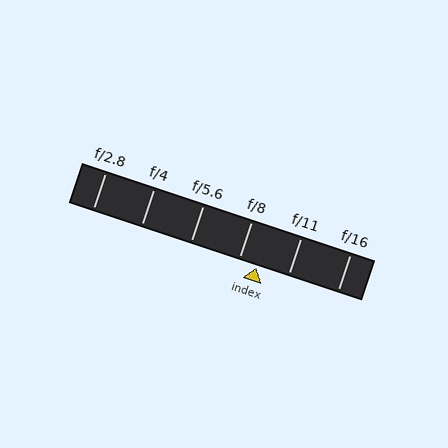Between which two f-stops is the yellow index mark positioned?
The index mark is between f/8 and f/11.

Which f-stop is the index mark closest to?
The index mark is closest to f/8.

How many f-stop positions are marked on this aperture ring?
There are 6 f-stop positions marked.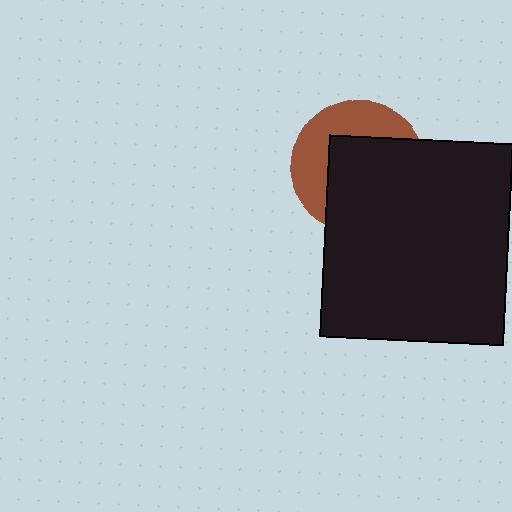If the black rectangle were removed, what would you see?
You would see the complete brown circle.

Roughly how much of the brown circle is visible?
A small part of it is visible (roughly 41%).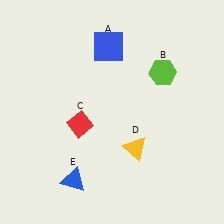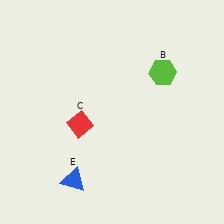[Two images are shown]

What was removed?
The yellow triangle (D), the blue square (A) were removed in Image 2.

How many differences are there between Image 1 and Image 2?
There are 2 differences between the two images.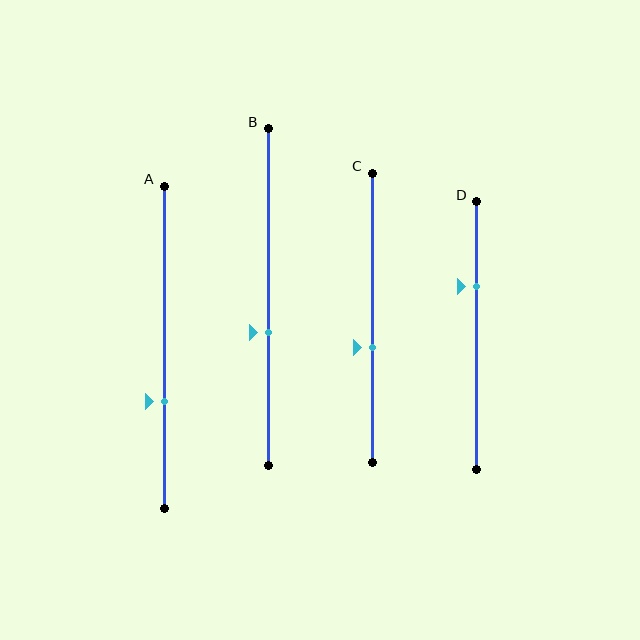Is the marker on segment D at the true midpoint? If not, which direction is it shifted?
No, the marker on segment D is shifted upward by about 18% of the segment length.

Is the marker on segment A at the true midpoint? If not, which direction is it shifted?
No, the marker on segment A is shifted downward by about 17% of the segment length.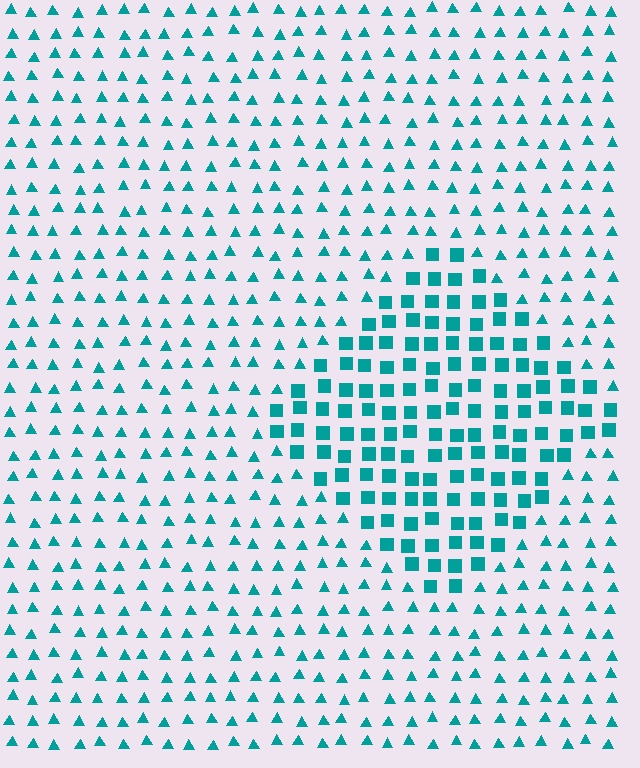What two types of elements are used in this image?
The image uses squares inside the diamond region and triangles outside it.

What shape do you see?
I see a diamond.